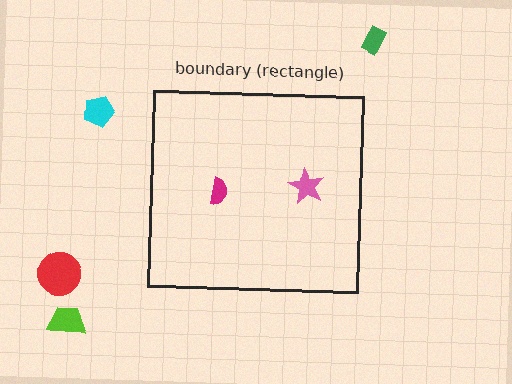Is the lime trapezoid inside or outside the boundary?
Outside.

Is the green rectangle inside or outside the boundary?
Outside.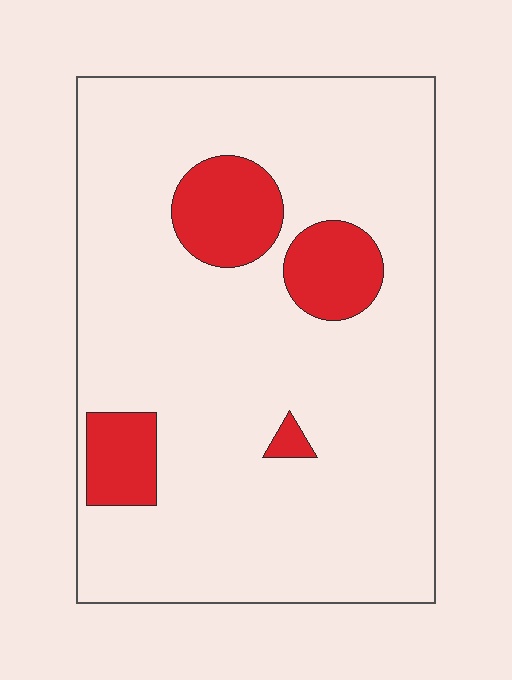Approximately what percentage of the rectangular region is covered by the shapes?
Approximately 15%.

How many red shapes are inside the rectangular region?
4.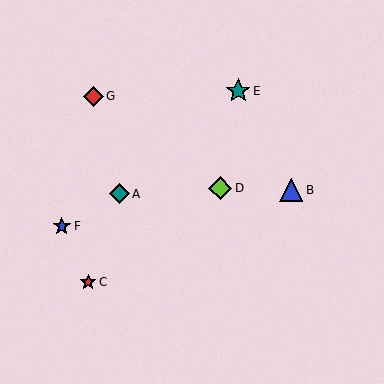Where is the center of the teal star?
The center of the teal star is at (238, 91).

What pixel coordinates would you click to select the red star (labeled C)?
Click at (88, 282) to select the red star C.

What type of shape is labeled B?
Shape B is a blue triangle.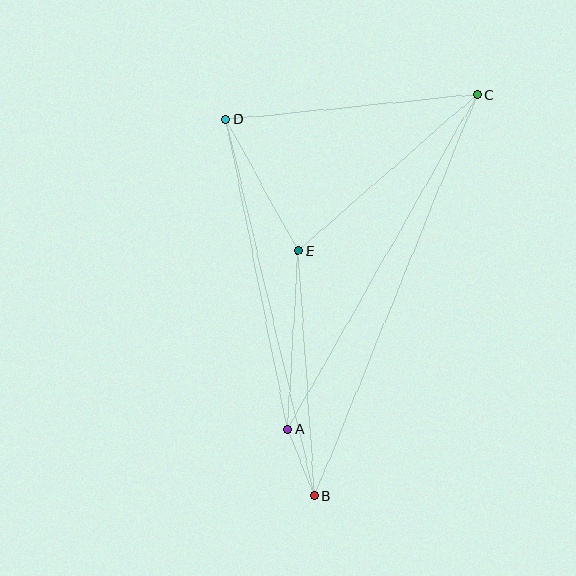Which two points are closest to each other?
Points A and B are closest to each other.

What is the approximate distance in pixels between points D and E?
The distance between D and E is approximately 150 pixels.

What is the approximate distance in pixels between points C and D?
The distance between C and D is approximately 252 pixels.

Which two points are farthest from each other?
Points B and C are farthest from each other.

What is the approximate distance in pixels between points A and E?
The distance between A and E is approximately 179 pixels.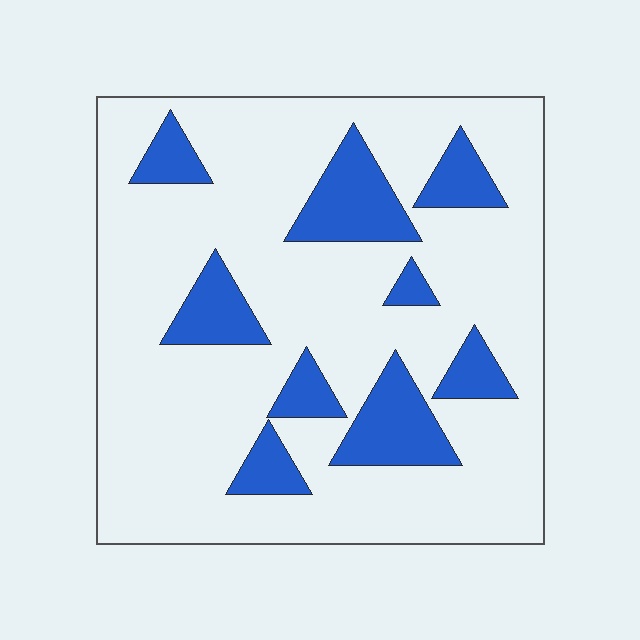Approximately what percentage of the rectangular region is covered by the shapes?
Approximately 20%.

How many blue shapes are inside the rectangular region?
9.